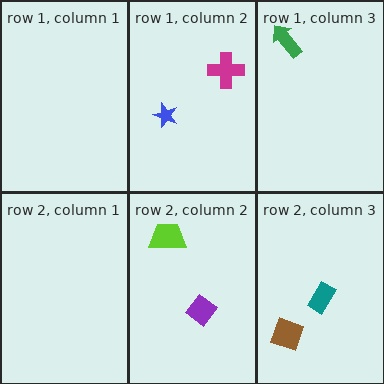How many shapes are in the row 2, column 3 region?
2.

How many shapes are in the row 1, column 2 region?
2.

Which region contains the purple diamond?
The row 2, column 2 region.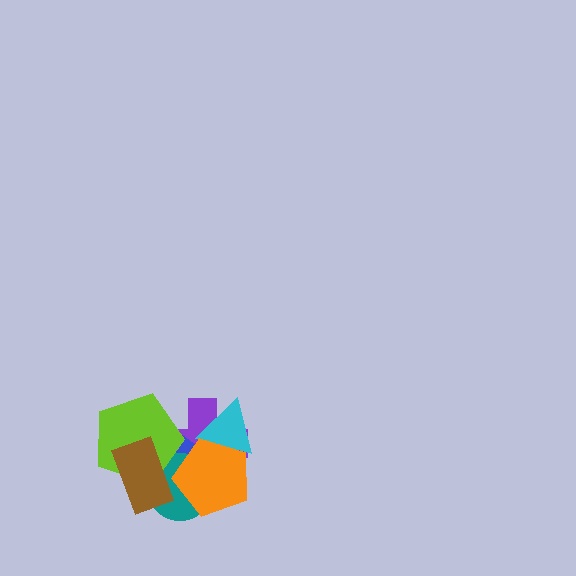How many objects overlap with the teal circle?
5 objects overlap with the teal circle.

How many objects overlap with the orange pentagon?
4 objects overlap with the orange pentagon.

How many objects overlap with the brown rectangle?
4 objects overlap with the brown rectangle.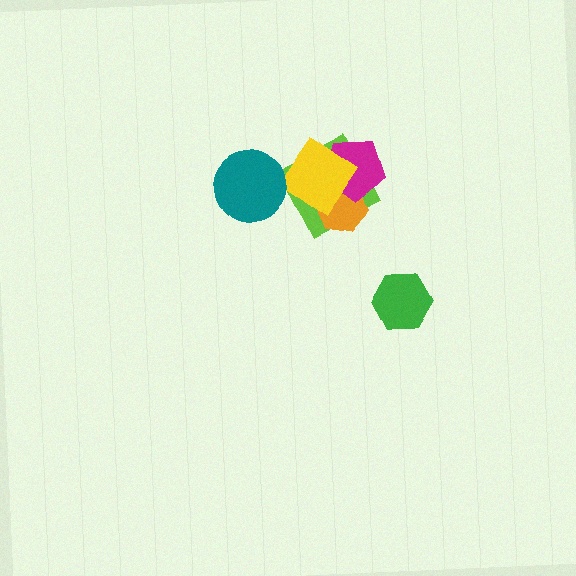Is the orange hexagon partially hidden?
Yes, it is partially covered by another shape.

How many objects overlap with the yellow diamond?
3 objects overlap with the yellow diamond.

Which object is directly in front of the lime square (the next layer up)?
The orange hexagon is directly in front of the lime square.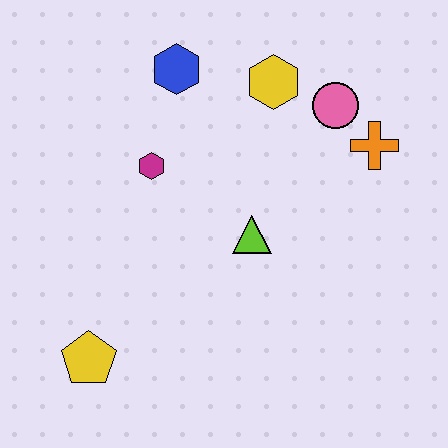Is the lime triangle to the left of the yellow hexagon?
Yes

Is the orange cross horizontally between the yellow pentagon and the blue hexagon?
No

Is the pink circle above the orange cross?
Yes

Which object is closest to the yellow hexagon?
The pink circle is closest to the yellow hexagon.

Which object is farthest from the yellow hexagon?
The yellow pentagon is farthest from the yellow hexagon.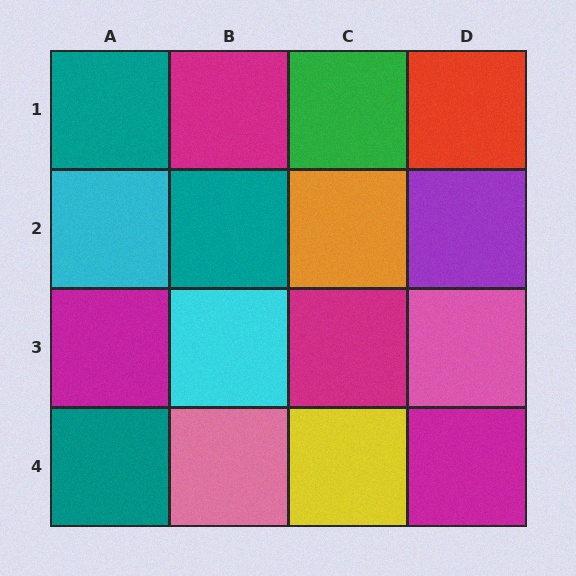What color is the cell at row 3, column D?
Pink.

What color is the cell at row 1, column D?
Red.